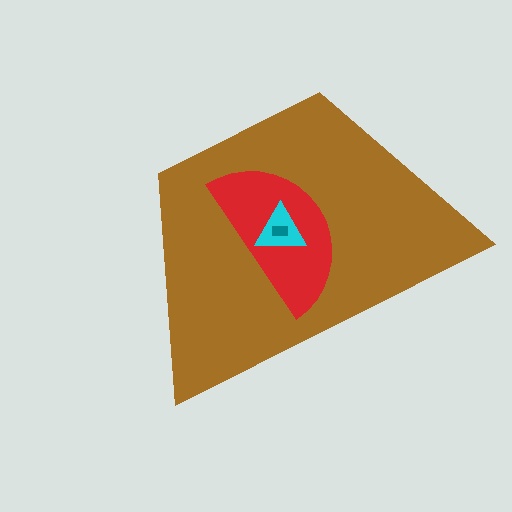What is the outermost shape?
The brown trapezoid.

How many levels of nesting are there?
4.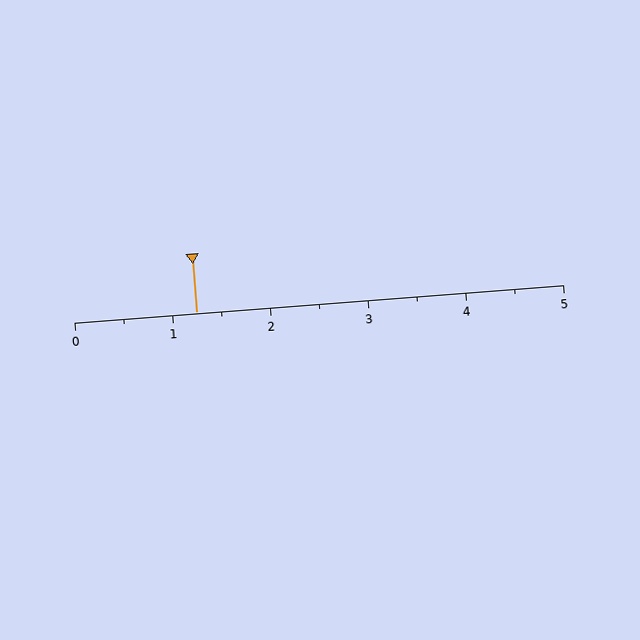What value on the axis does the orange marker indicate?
The marker indicates approximately 1.2.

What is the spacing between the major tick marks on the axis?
The major ticks are spaced 1 apart.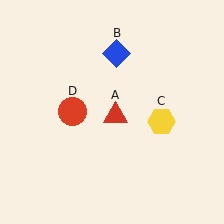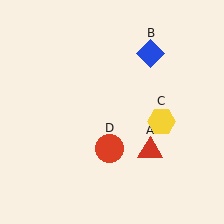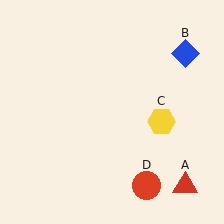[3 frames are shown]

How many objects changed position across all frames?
3 objects changed position: red triangle (object A), blue diamond (object B), red circle (object D).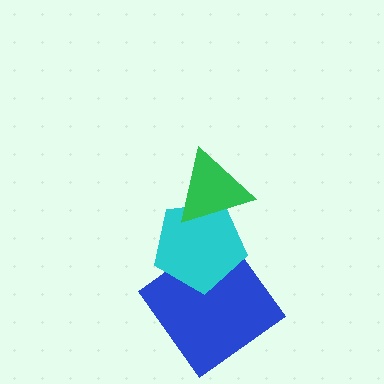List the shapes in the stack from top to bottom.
From top to bottom: the green triangle, the cyan pentagon, the blue diamond.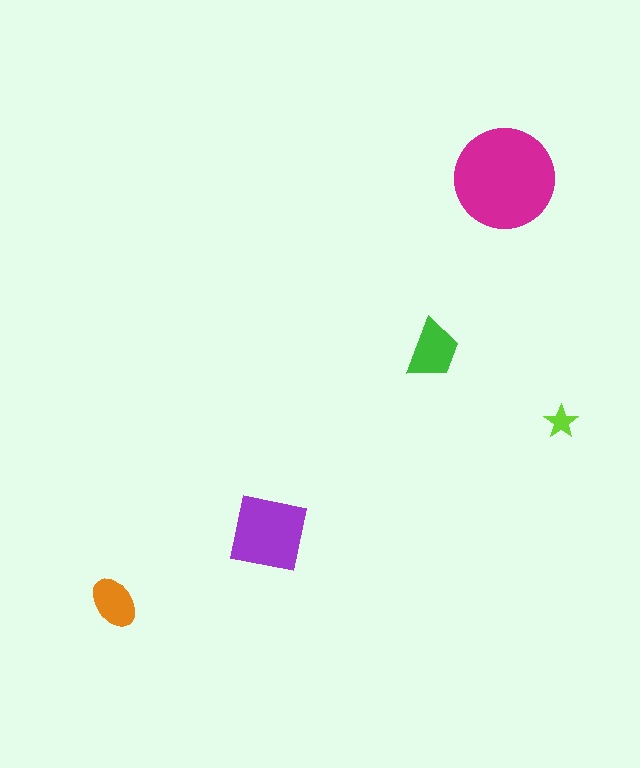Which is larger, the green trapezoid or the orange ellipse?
The green trapezoid.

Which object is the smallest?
The lime star.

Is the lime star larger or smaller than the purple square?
Smaller.